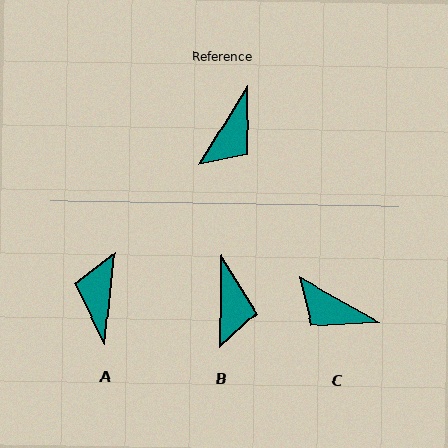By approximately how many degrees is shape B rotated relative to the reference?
Approximately 31 degrees counter-clockwise.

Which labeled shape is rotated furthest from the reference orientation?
A, about 154 degrees away.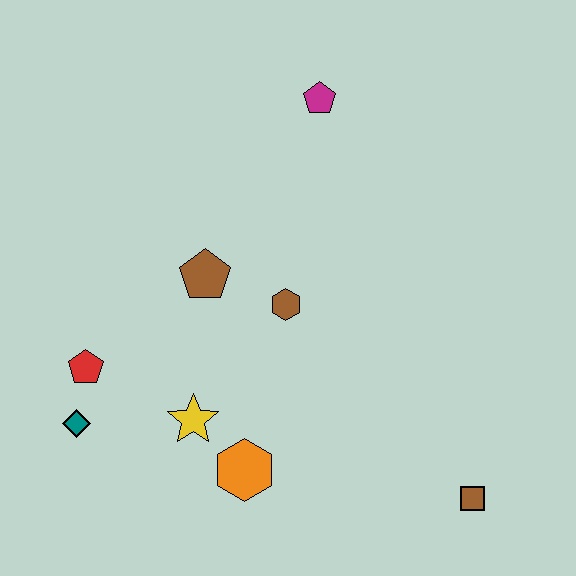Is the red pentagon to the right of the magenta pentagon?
No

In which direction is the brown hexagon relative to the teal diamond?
The brown hexagon is to the right of the teal diamond.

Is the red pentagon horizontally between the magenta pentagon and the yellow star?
No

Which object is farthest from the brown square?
The magenta pentagon is farthest from the brown square.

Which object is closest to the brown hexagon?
The brown pentagon is closest to the brown hexagon.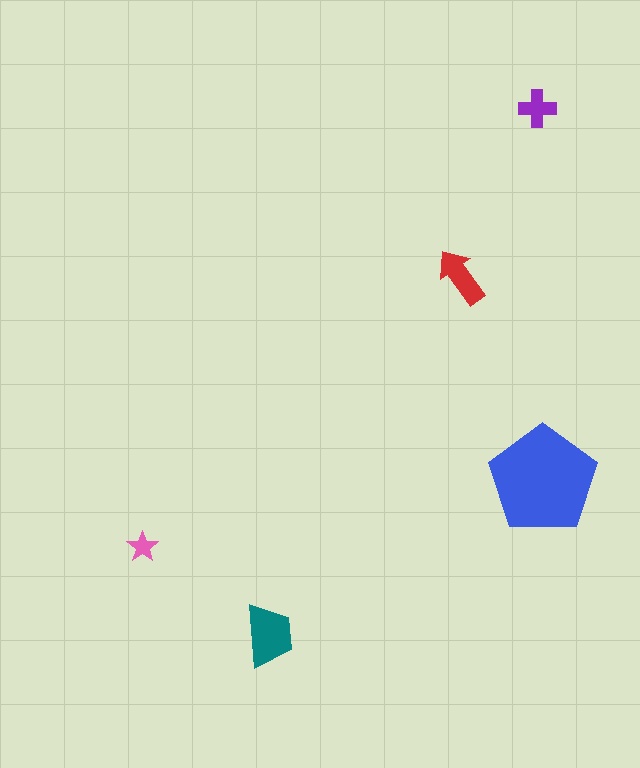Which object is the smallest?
The pink star.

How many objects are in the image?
There are 5 objects in the image.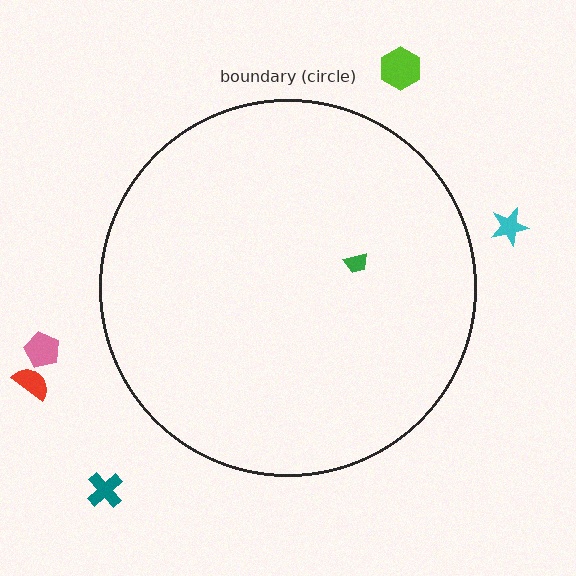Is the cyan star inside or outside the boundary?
Outside.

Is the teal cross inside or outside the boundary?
Outside.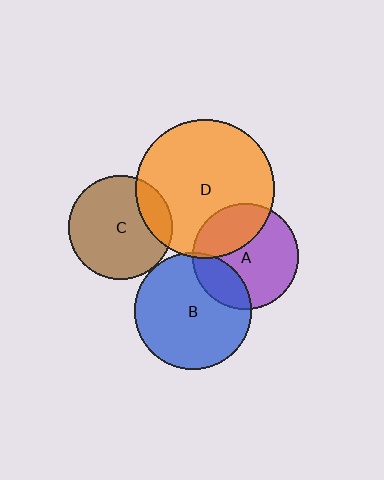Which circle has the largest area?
Circle D (orange).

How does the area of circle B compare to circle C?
Approximately 1.3 times.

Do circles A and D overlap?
Yes.